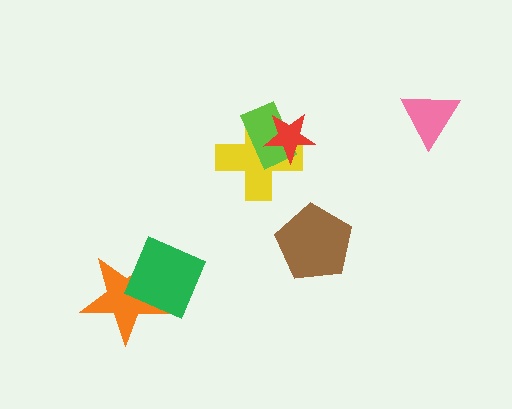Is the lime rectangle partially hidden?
Yes, it is partially covered by another shape.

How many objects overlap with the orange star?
1 object overlaps with the orange star.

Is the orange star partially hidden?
Yes, it is partially covered by another shape.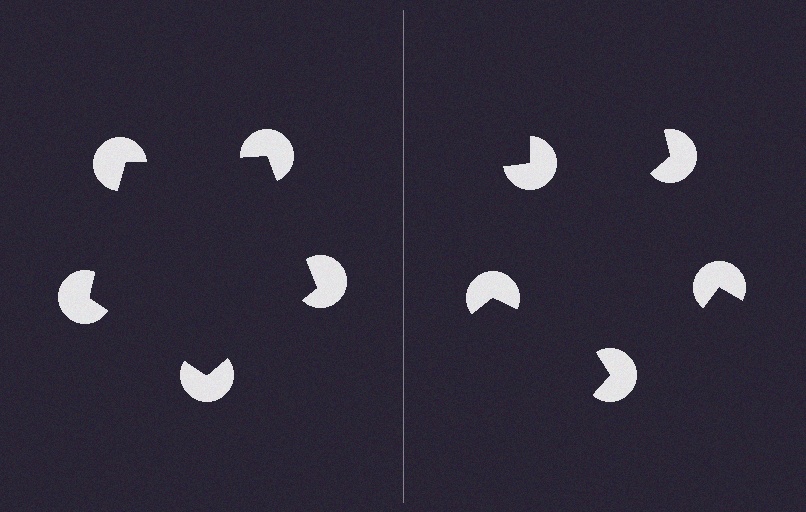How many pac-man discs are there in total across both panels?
10 — 5 on each side.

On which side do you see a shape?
An illusory pentagon appears on the left side. On the right side the wedge cuts are rotated, so no coherent shape forms.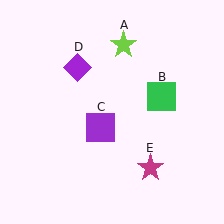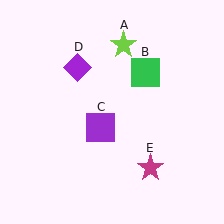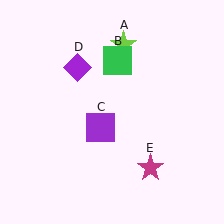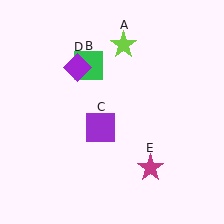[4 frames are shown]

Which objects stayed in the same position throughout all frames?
Lime star (object A) and purple square (object C) and purple diamond (object D) and magenta star (object E) remained stationary.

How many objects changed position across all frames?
1 object changed position: green square (object B).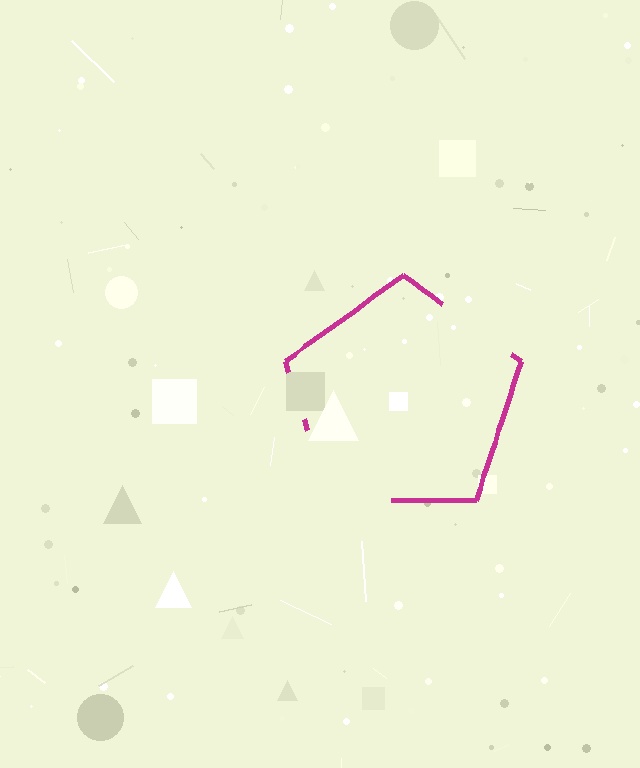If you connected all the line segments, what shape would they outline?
They would outline a pentagon.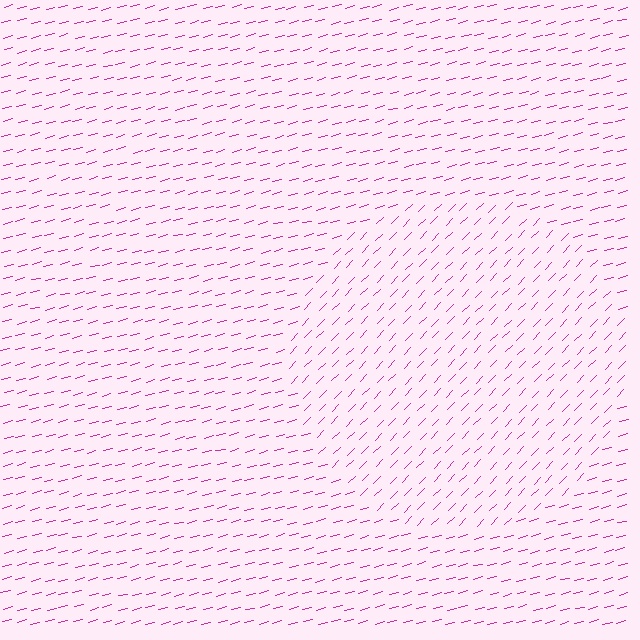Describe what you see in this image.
The image is filled with small magenta line segments. A circle region in the image has lines oriented differently from the surrounding lines, creating a visible texture boundary.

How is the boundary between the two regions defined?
The boundary is defined purely by a change in line orientation (approximately 31 degrees difference). All lines are the same color and thickness.